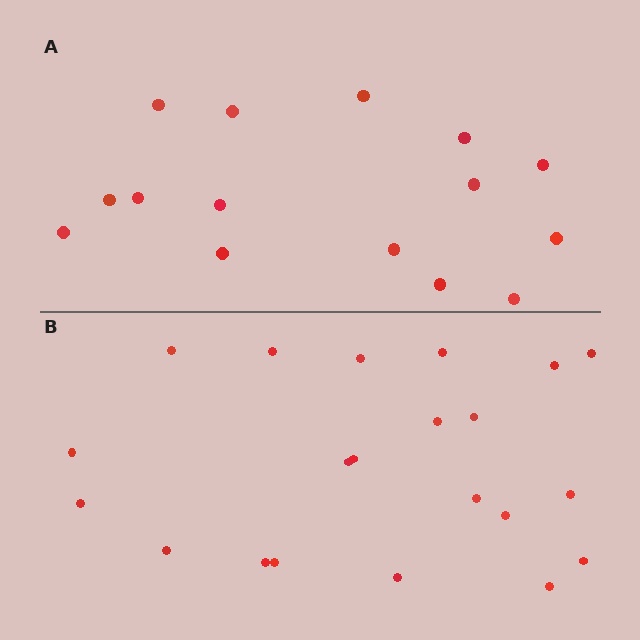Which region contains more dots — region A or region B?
Region B (the bottom region) has more dots.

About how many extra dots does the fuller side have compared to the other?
Region B has about 6 more dots than region A.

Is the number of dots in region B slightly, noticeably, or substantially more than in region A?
Region B has noticeably more, but not dramatically so. The ratio is roughly 1.4 to 1.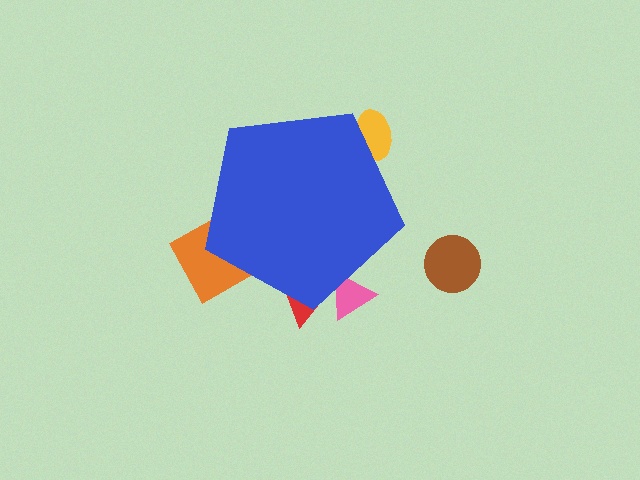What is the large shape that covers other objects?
A blue pentagon.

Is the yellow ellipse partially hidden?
Yes, the yellow ellipse is partially hidden behind the blue pentagon.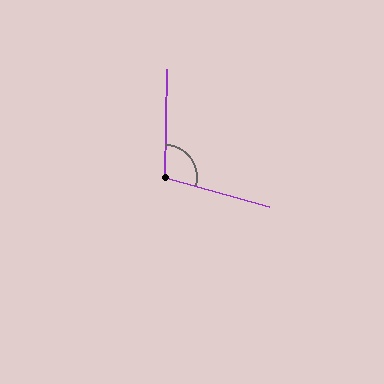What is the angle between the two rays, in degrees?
Approximately 104 degrees.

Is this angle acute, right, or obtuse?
It is obtuse.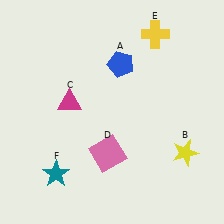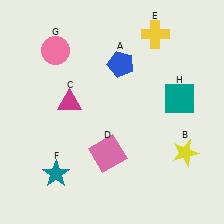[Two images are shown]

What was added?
A pink circle (G), a teal square (H) were added in Image 2.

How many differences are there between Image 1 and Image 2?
There are 2 differences between the two images.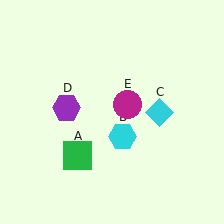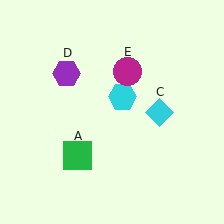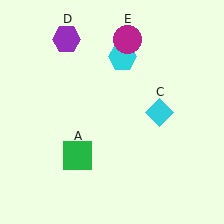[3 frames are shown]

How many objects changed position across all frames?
3 objects changed position: cyan hexagon (object B), purple hexagon (object D), magenta circle (object E).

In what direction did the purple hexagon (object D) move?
The purple hexagon (object D) moved up.